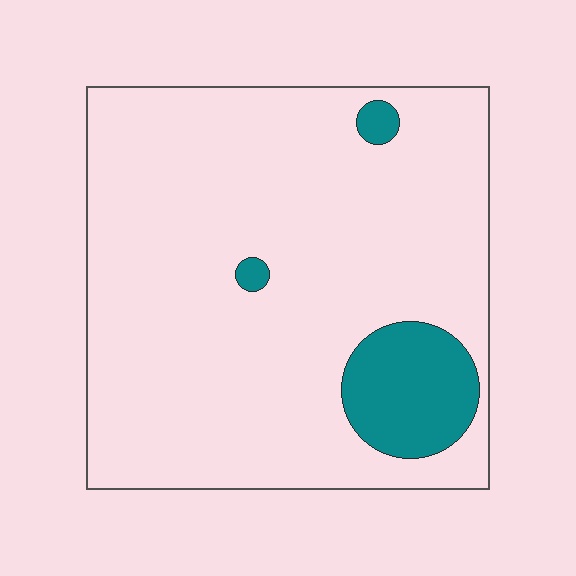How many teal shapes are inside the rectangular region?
3.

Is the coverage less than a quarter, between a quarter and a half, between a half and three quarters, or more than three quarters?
Less than a quarter.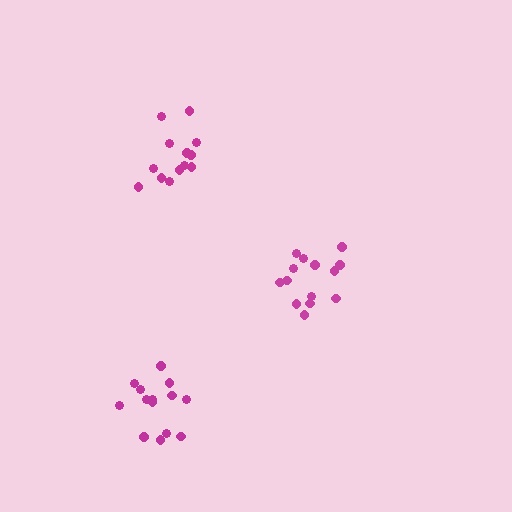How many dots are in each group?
Group 1: 14 dots, Group 2: 14 dots, Group 3: 13 dots (41 total).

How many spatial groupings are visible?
There are 3 spatial groupings.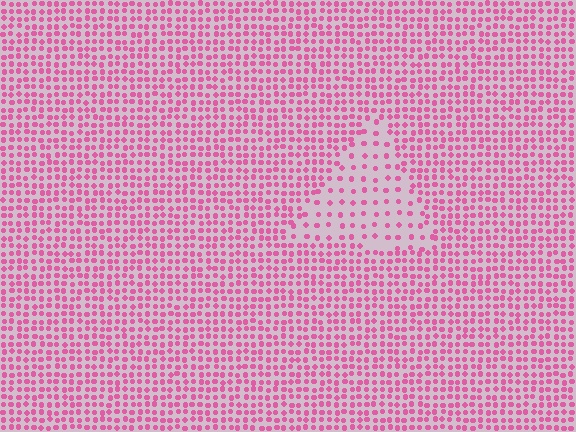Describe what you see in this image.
The image contains small pink elements arranged at two different densities. A triangle-shaped region is visible where the elements are less densely packed than the surrounding area.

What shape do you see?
I see a triangle.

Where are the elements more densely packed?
The elements are more densely packed outside the triangle boundary.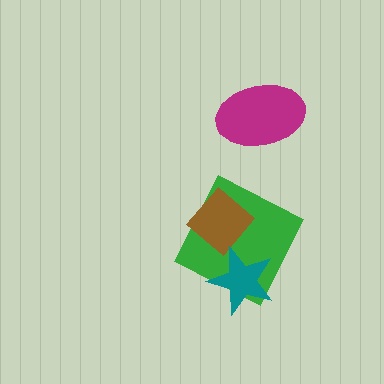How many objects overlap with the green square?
2 objects overlap with the green square.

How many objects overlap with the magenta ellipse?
0 objects overlap with the magenta ellipse.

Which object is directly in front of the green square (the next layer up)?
The brown diamond is directly in front of the green square.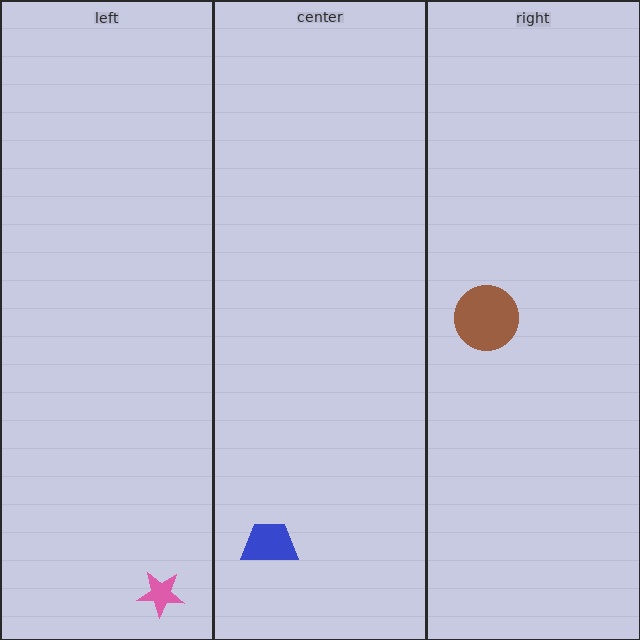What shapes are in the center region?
The blue trapezoid.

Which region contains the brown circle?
The right region.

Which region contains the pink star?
The left region.